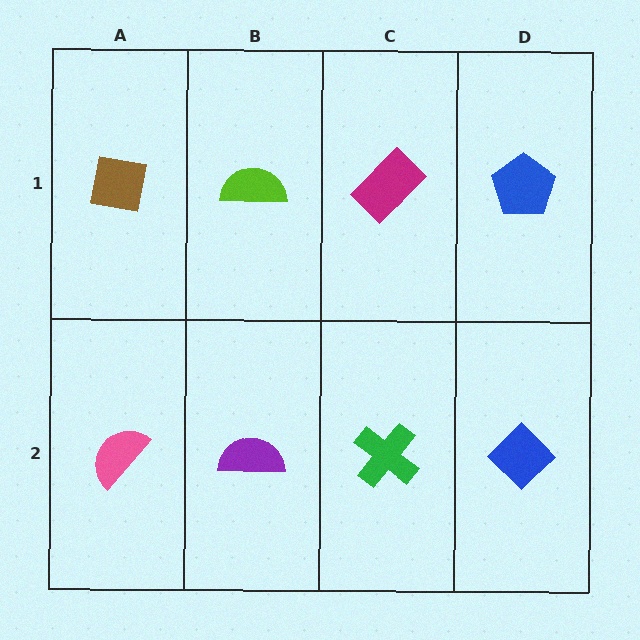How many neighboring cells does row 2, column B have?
3.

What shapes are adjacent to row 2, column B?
A lime semicircle (row 1, column B), a pink semicircle (row 2, column A), a green cross (row 2, column C).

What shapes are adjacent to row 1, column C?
A green cross (row 2, column C), a lime semicircle (row 1, column B), a blue pentagon (row 1, column D).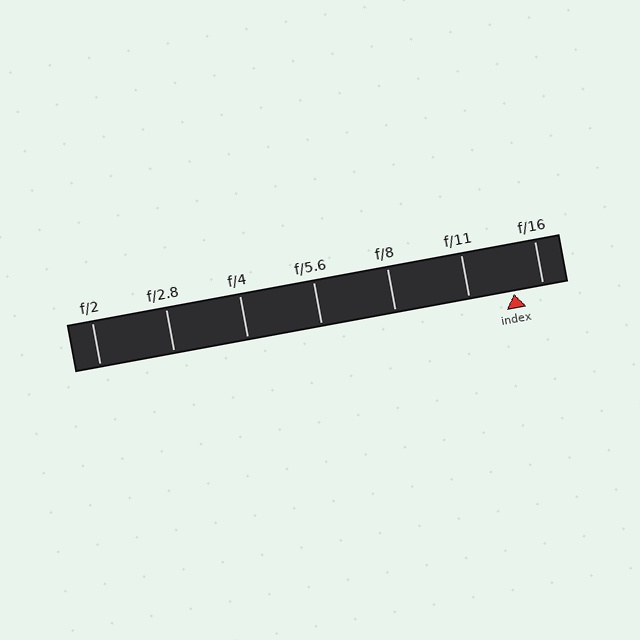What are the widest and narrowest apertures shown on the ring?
The widest aperture shown is f/2 and the narrowest is f/16.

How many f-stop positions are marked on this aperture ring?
There are 7 f-stop positions marked.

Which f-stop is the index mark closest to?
The index mark is closest to f/16.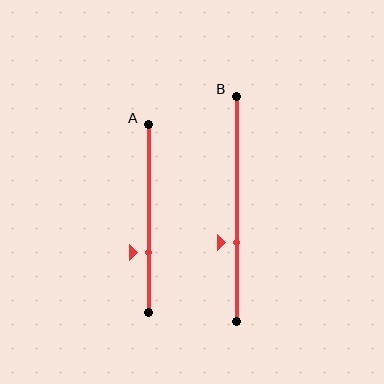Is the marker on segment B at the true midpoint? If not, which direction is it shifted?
No, the marker on segment B is shifted downward by about 15% of the segment length.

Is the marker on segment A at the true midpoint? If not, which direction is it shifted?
No, the marker on segment A is shifted downward by about 18% of the segment length.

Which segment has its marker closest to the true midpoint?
Segment B has its marker closest to the true midpoint.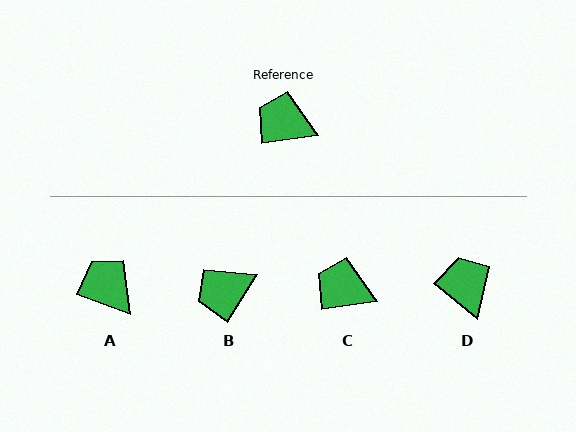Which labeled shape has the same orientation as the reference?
C.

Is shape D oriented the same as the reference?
No, it is off by about 48 degrees.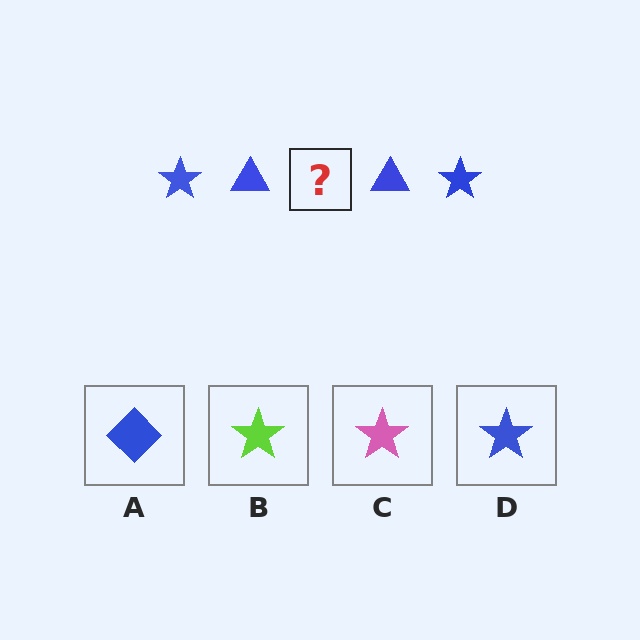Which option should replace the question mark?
Option D.